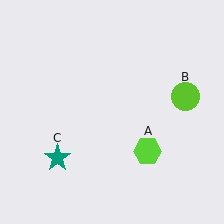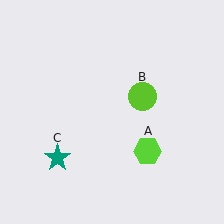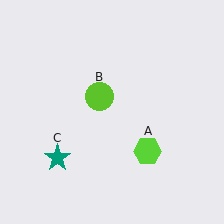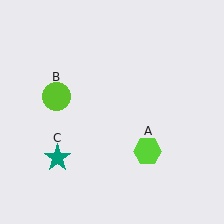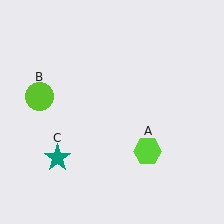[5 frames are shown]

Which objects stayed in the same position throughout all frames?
Lime hexagon (object A) and teal star (object C) remained stationary.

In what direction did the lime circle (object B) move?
The lime circle (object B) moved left.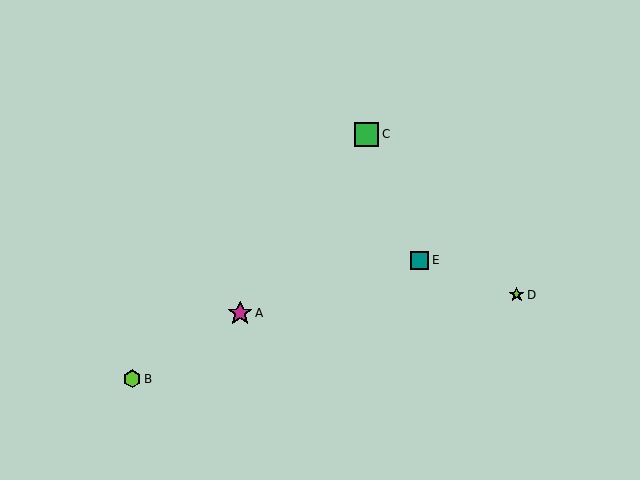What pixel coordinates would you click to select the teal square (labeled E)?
Click at (420, 260) to select the teal square E.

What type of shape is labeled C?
Shape C is a green square.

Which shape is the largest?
The magenta star (labeled A) is the largest.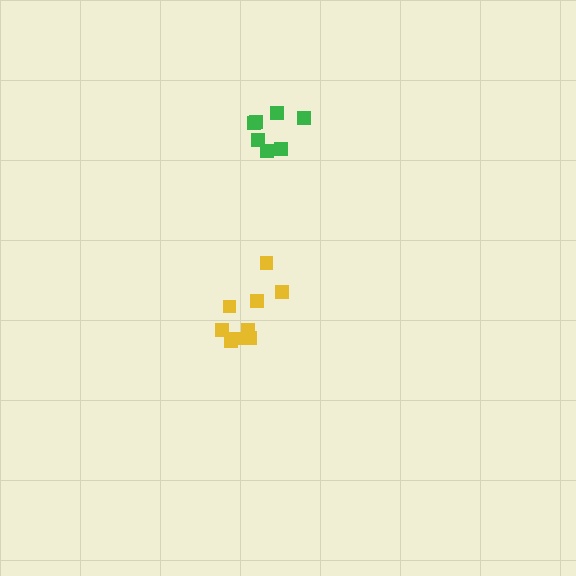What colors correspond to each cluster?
The clusters are colored: yellow, green.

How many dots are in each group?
Group 1: 9 dots, Group 2: 7 dots (16 total).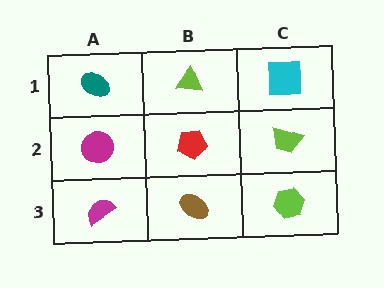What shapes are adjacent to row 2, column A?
A teal ellipse (row 1, column A), a magenta semicircle (row 3, column A), a red pentagon (row 2, column B).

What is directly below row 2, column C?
A lime hexagon.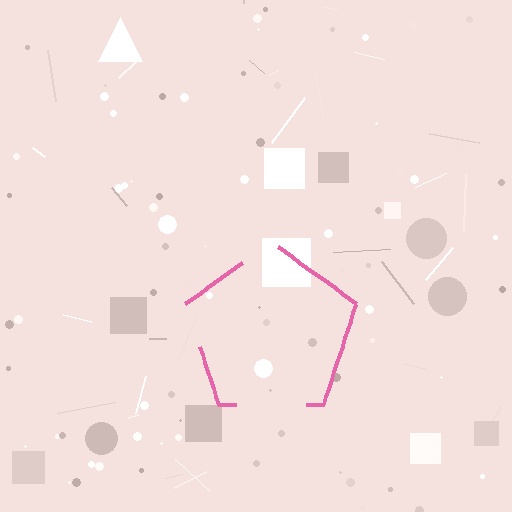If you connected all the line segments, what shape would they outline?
They would outline a pentagon.